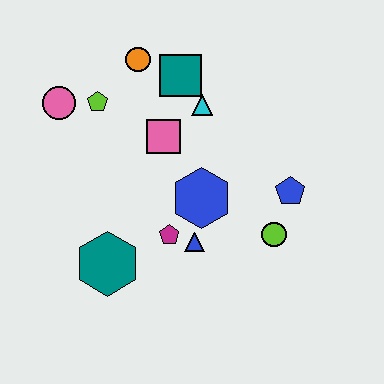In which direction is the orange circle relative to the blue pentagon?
The orange circle is to the left of the blue pentagon.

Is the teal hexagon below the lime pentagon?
Yes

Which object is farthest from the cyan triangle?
The teal hexagon is farthest from the cyan triangle.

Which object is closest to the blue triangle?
The magenta pentagon is closest to the blue triangle.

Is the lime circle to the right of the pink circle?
Yes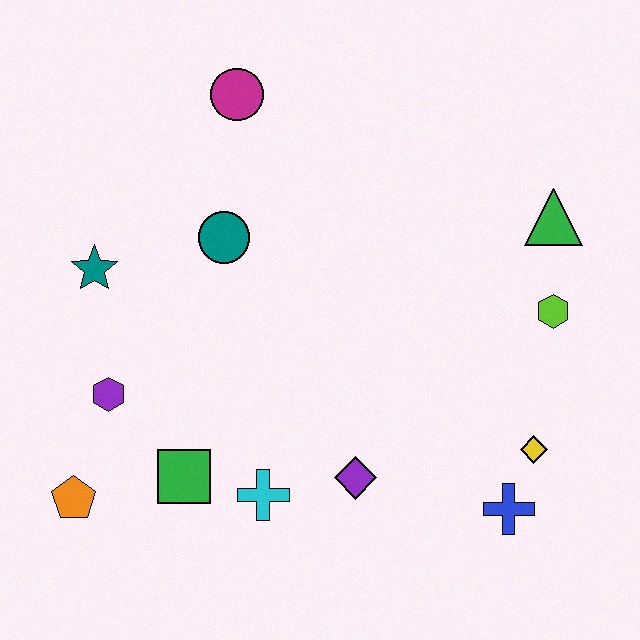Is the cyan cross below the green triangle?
Yes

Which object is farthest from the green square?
The green triangle is farthest from the green square.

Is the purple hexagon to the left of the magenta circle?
Yes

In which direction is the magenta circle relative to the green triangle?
The magenta circle is to the left of the green triangle.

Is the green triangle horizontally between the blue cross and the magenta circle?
No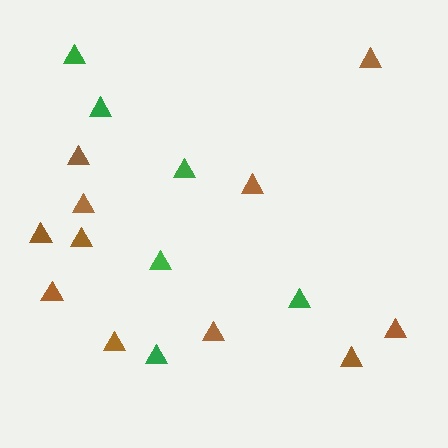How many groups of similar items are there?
There are 2 groups: one group of brown triangles (11) and one group of green triangles (6).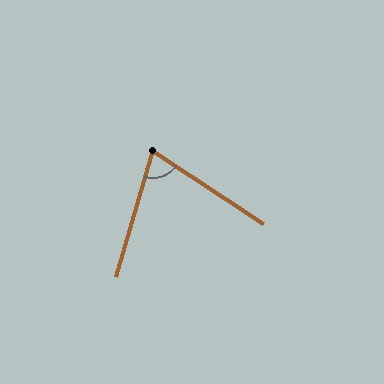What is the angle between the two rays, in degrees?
Approximately 73 degrees.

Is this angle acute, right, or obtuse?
It is acute.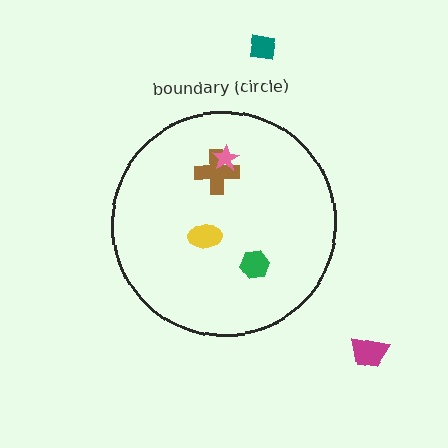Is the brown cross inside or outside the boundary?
Inside.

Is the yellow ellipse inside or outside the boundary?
Inside.